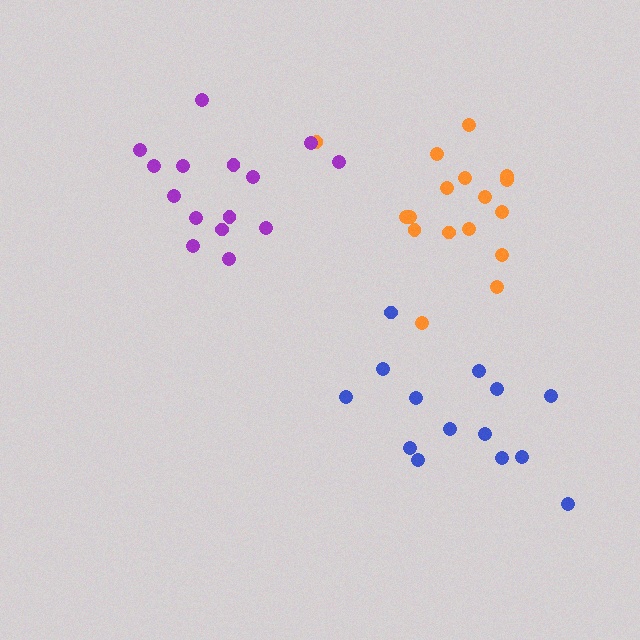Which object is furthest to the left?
The purple cluster is leftmost.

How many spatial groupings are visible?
There are 3 spatial groupings.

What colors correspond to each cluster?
The clusters are colored: orange, purple, blue.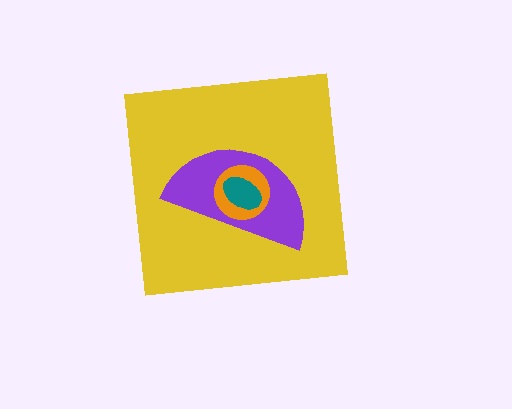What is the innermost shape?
The teal ellipse.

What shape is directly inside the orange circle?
The teal ellipse.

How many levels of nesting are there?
4.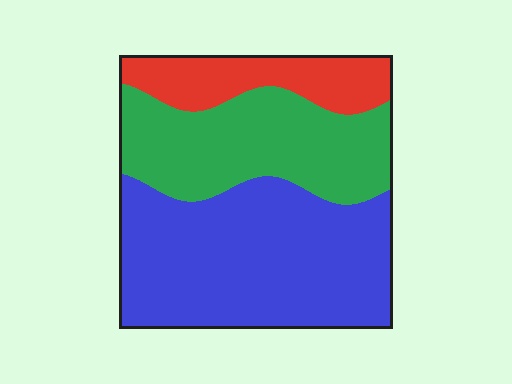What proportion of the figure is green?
Green takes up about one third (1/3) of the figure.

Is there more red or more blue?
Blue.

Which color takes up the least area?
Red, at roughly 15%.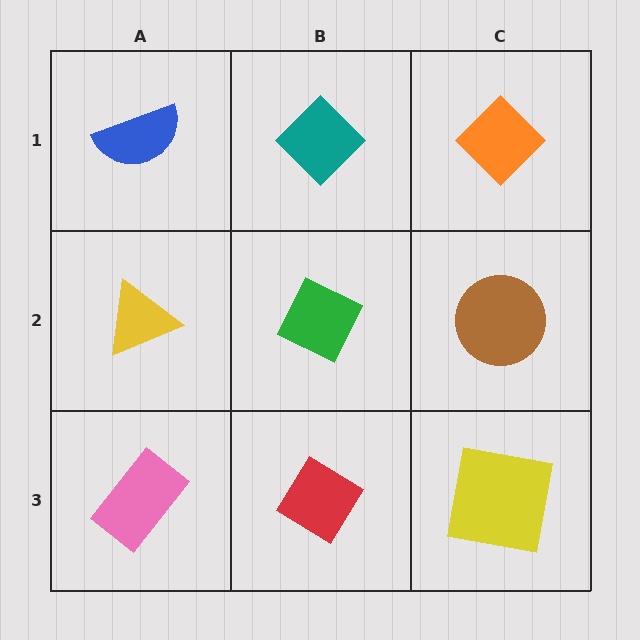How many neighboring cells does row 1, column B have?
3.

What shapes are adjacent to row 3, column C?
A brown circle (row 2, column C), a red diamond (row 3, column B).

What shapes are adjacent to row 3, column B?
A green diamond (row 2, column B), a pink rectangle (row 3, column A), a yellow square (row 3, column C).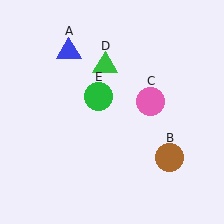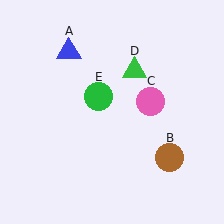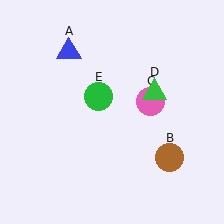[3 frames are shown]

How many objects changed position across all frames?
1 object changed position: green triangle (object D).